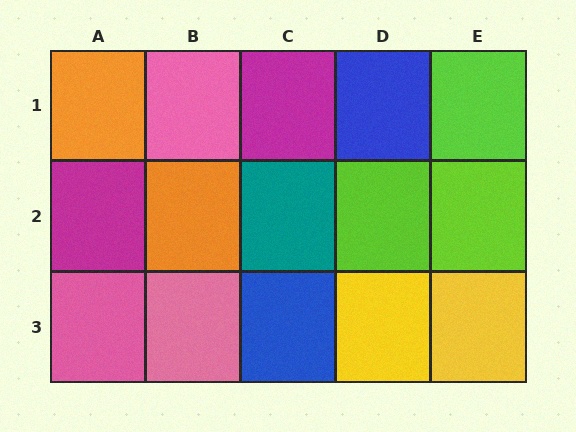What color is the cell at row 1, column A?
Orange.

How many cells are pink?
3 cells are pink.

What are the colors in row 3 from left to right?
Pink, pink, blue, yellow, yellow.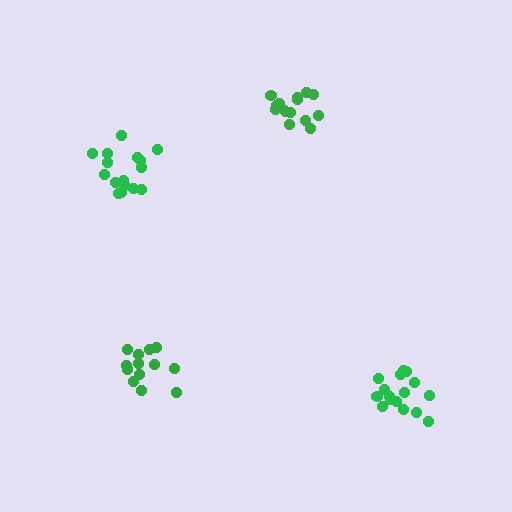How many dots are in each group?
Group 1: 16 dots, Group 2: 16 dots, Group 3: 15 dots, Group 4: 13 dots (60 total).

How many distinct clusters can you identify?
There are 4 distinct clusters.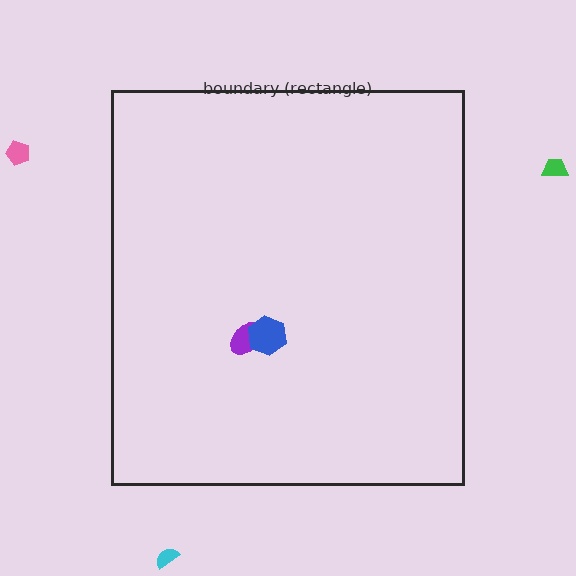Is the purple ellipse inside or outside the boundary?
Inside.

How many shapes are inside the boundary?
2 inside, 3 outside.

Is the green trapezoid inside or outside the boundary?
Outside.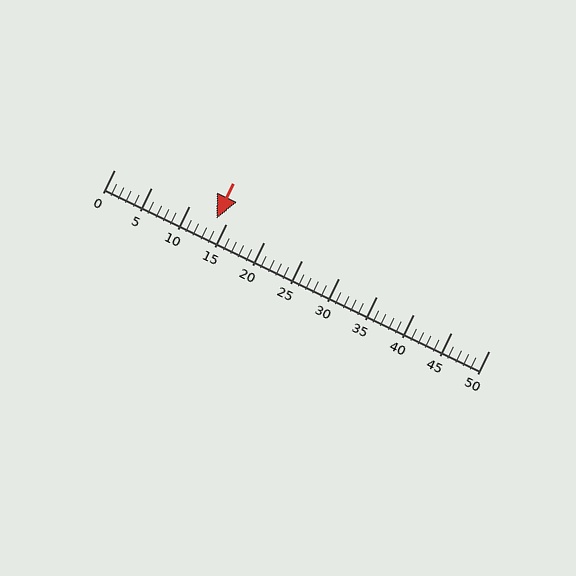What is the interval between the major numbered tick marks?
The major tick marks are spaced 5 units apart.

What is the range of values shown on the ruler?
The ruler shows values from 0 to 50.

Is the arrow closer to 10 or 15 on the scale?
The arrow is closer to 15.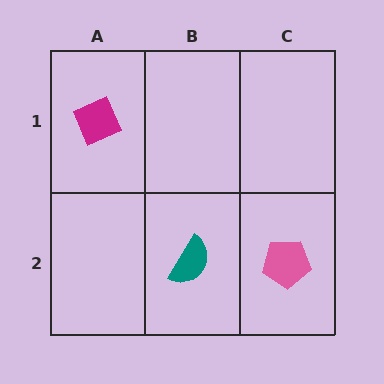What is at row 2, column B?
A teal semicircle.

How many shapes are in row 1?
1 shape.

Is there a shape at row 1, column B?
No, that cell is empty.